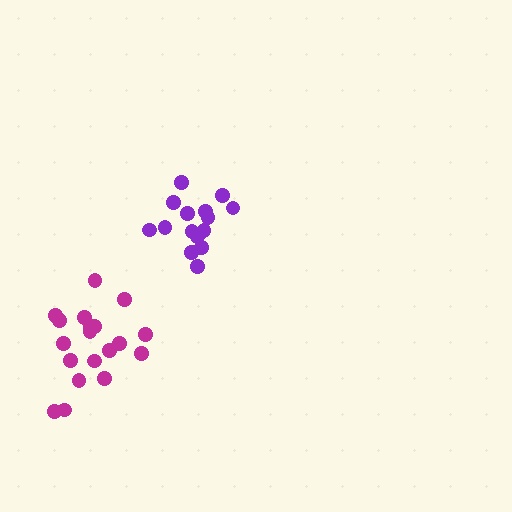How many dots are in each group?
Group 1: 15 dots, Group 2: 19 dots (34 total).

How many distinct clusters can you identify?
There are 2 distinct clusters.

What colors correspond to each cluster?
The clusters are colored: purple, magenta.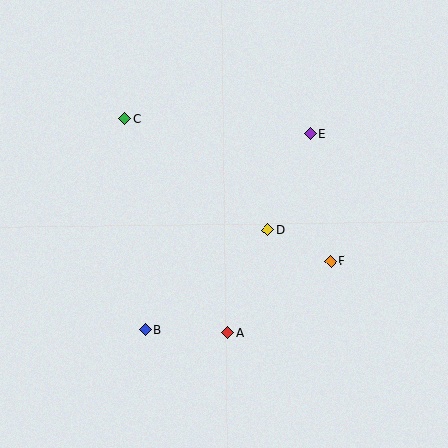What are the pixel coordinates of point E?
Point E is at (310, 134).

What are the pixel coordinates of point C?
Point C is at (124, 119).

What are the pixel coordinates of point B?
Point B is at (146, 330).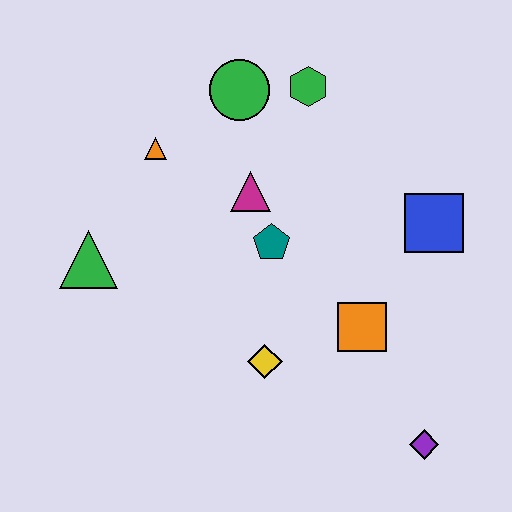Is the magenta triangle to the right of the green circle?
Yes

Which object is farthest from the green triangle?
The purple diamond is farthest from the green triangle.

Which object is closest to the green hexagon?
The green circle is closest to the green hexagon.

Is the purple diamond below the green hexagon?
Yes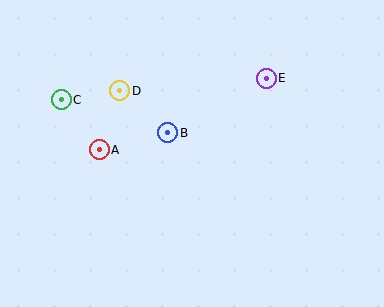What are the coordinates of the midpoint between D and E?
The midpoint between D and E is at (193, 84).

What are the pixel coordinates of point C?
Point C is at (61, 100).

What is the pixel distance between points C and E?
The distance between C and E is 206 pixels.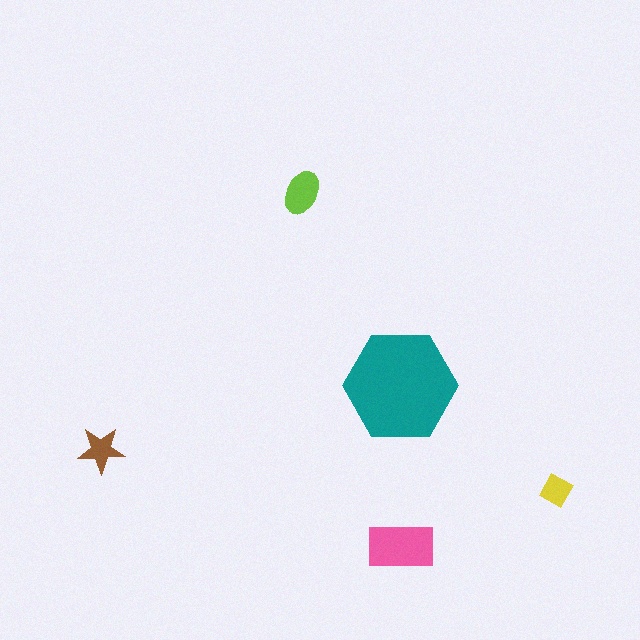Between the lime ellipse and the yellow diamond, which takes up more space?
The lime ellipse.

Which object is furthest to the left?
The brown star is leftmost.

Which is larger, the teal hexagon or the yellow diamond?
The teal hexagon.